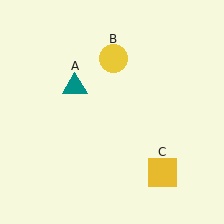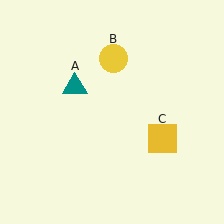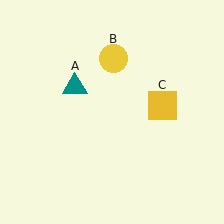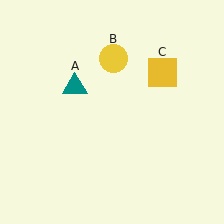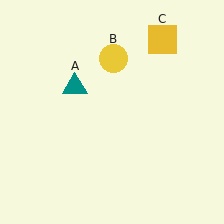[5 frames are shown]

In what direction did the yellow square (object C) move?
The yellow square (object C) moved up.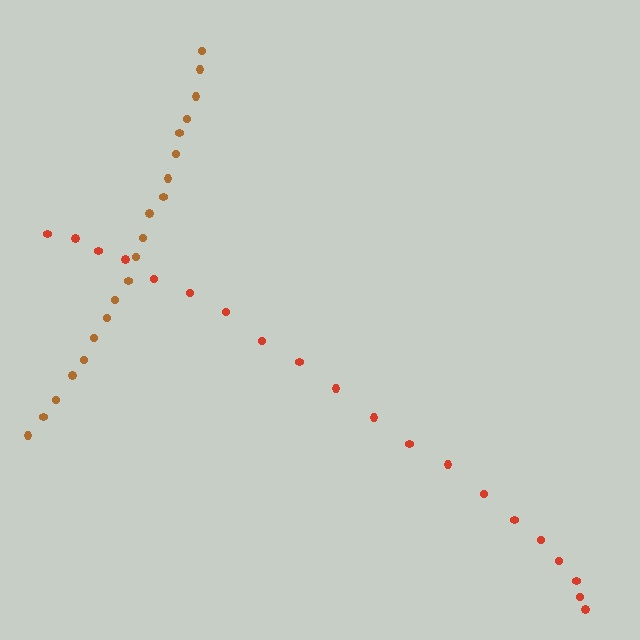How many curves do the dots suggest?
There are 2 distinct paths.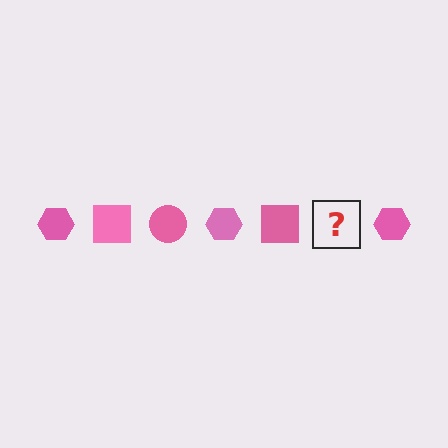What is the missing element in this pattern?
The missing element is a pink circle.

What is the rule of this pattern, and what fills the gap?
The rule is that the pattern cycles through hexagon, square, circle shapes in pink. The gap should be filled with a pink circle.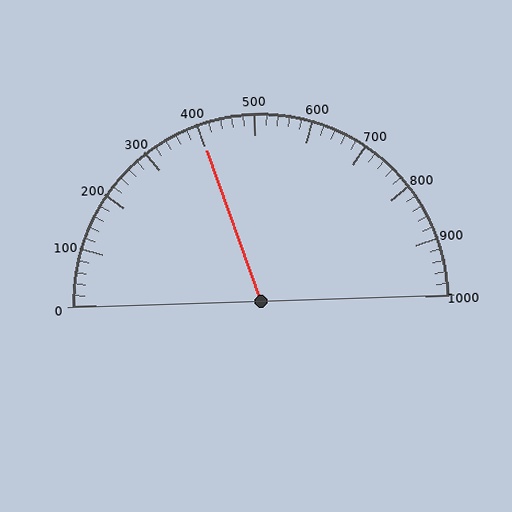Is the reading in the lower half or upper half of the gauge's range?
The reading is in the lower half of the range (0 to 1000).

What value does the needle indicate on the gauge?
The needle indicates approximately 400.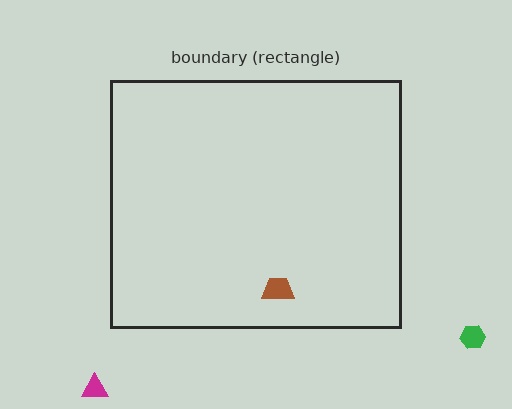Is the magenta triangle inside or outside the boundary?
Outside.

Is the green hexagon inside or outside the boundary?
Outside.